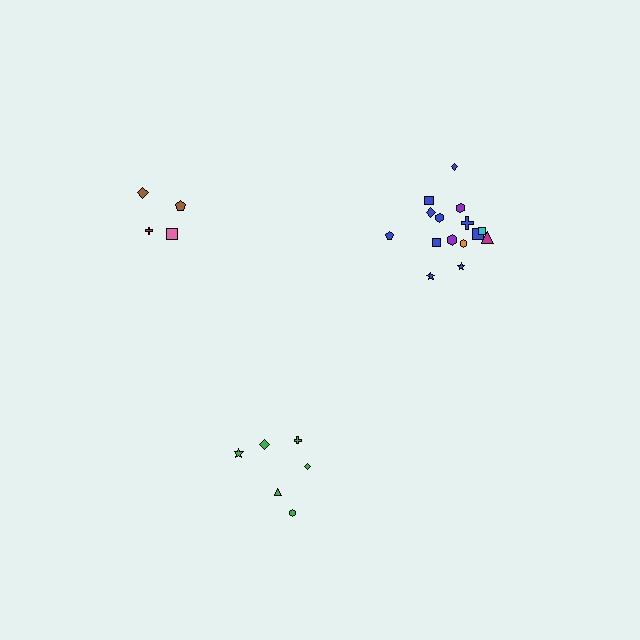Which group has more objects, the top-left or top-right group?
The top-right group.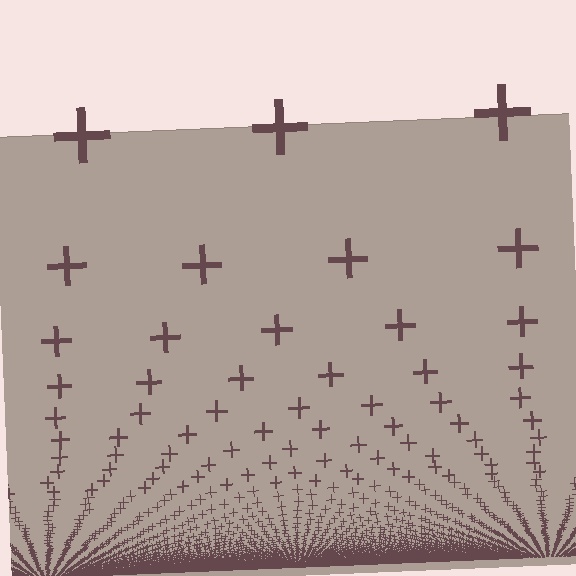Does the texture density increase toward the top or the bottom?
Density increases toward the bottom.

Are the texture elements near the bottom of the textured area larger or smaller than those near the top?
Smaller. The gradient is inverted — elements near the bottom are smaller and denser.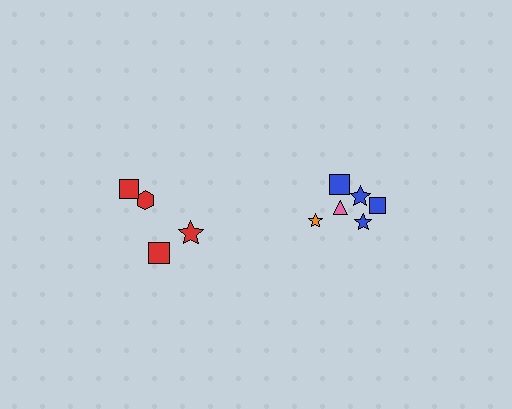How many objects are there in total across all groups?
There are 10 objects.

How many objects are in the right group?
There are 6 objects.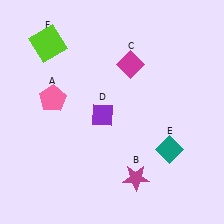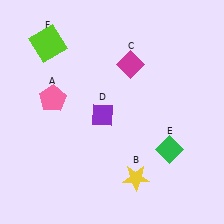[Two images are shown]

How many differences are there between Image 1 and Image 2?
There are 2 differences between the two images.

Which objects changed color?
B changed from magenta to yellow. E changed from teal to green.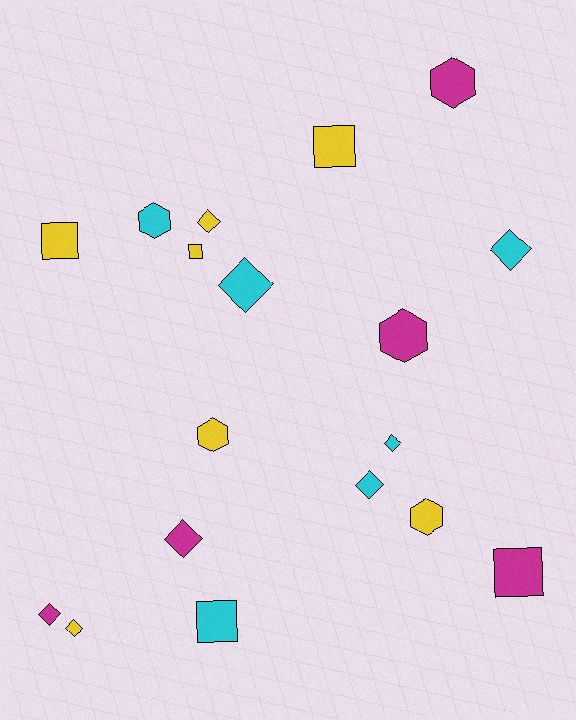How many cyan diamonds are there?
There are 4 cyan diamonds.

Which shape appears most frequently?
Diamond, with 8 objects.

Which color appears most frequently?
Yellow, with 7 objects.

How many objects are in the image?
There are 18 objects.